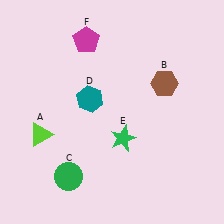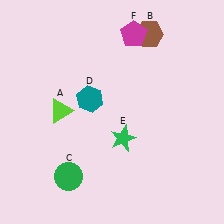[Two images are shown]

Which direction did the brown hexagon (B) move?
The brown hexagon (B) moved up.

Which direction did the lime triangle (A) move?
The lime triangle (A) moved up.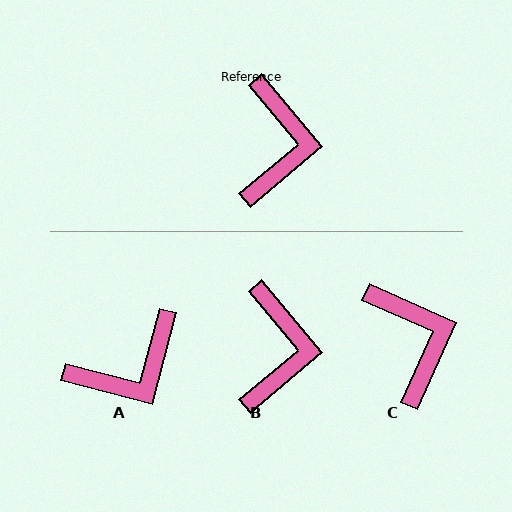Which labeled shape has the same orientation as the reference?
B.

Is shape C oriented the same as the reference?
No, it is off by about 26 degrees.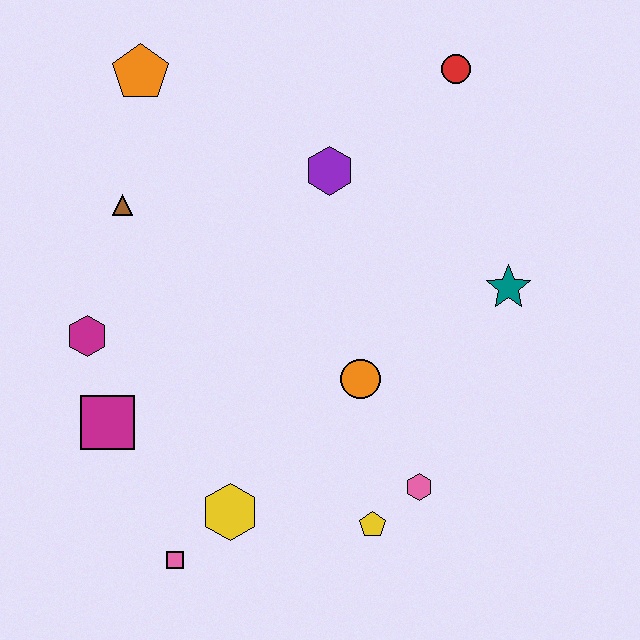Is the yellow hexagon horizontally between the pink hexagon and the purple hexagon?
No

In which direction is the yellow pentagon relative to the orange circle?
The yellow pentagon is below the orange circle.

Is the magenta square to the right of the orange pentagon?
No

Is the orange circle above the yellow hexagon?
Yes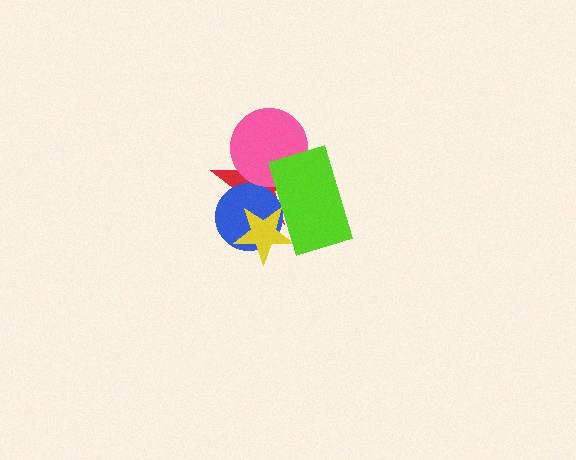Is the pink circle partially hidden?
Yes, it is partially covered by another shape.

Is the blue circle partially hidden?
Yes, it is partially covered by another shape.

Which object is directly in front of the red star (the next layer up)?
The blue circle is directly in front of the red star.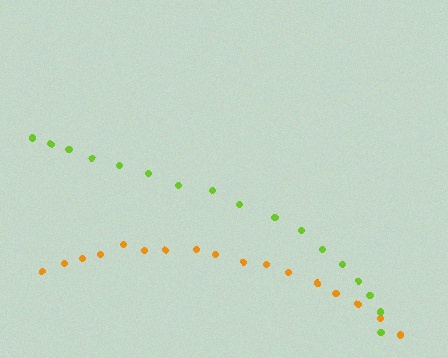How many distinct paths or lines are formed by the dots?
There are 2 distinct paths.